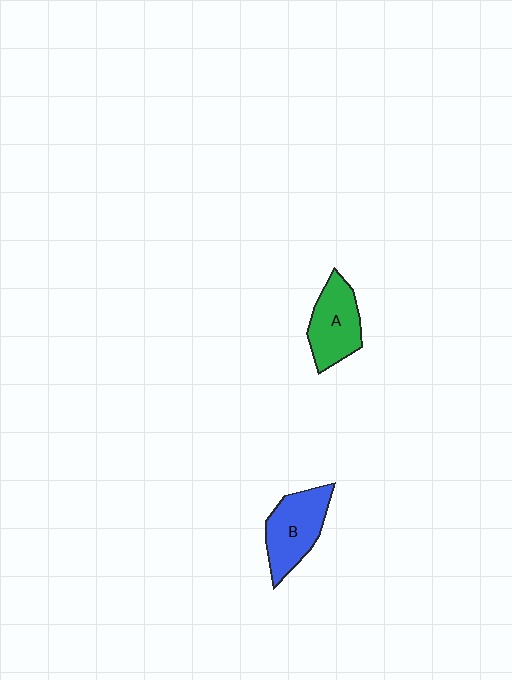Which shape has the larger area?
Shape B (blue).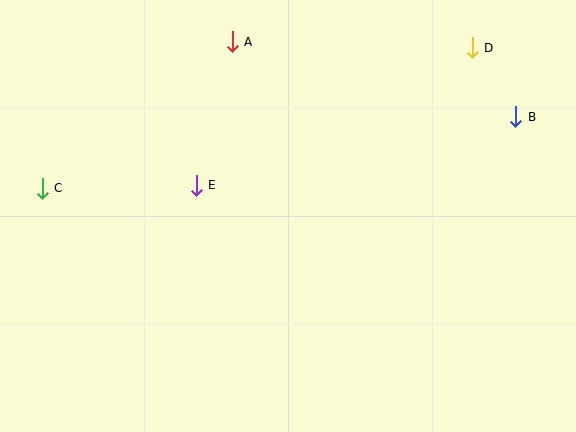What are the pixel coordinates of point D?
Point D is at (472, 48).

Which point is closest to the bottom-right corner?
Point B is closest to the bottom-right corner.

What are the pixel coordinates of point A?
Point A is at (232, 42).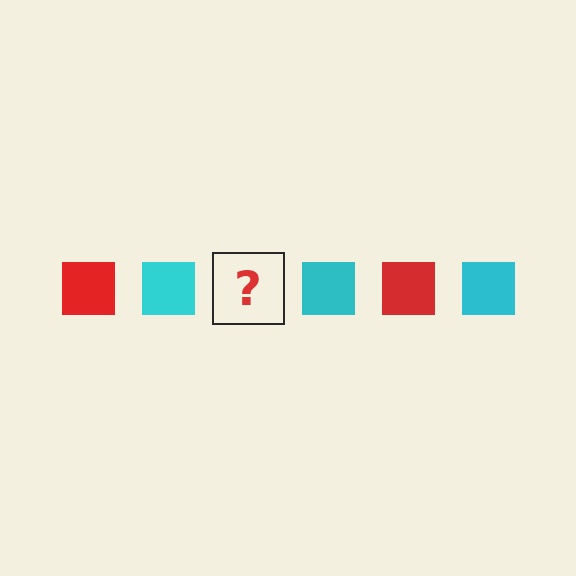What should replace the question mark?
The question mark should be replaced with a red square.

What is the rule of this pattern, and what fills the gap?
The rule is that the pattern cycles through red, cyan squares. The gap should be filled with a red square.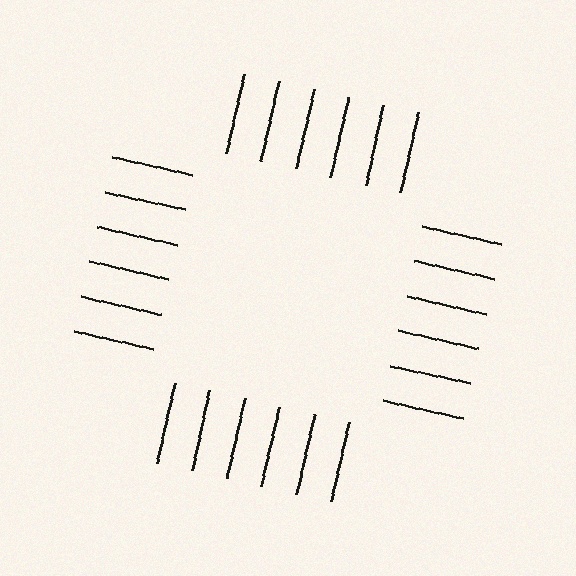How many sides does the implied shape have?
4 sides — the line-ends trace a square.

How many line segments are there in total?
24 — 6 along each of the 4 edges.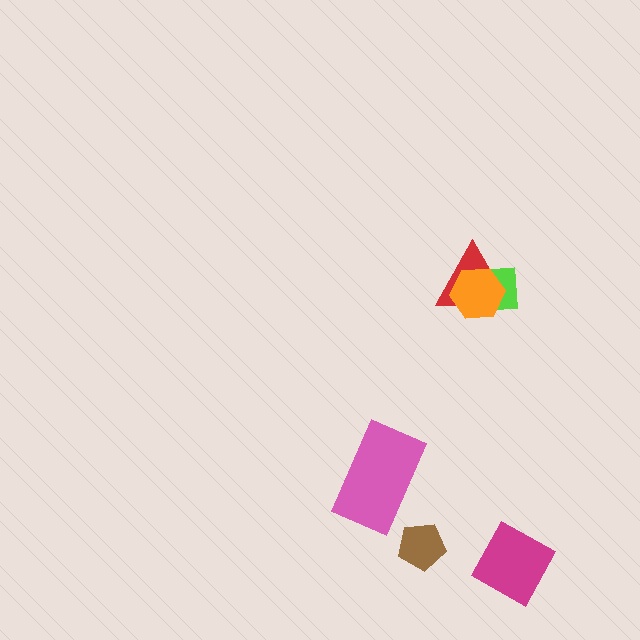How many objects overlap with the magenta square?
0 objects overlap with the magenta square.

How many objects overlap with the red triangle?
2 objects overlap with the red triangle.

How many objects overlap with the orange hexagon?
2 objects overlap with the orange hexagon.